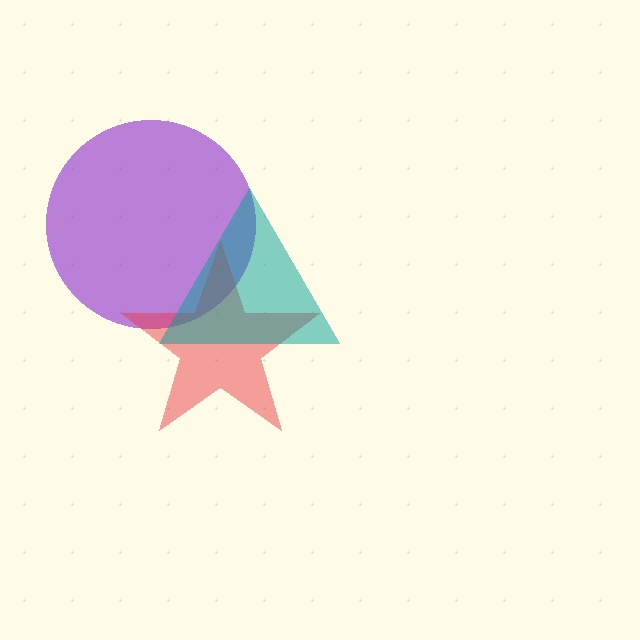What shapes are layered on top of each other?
The layered shapes are: a purple circle, a red star, a teal triangle.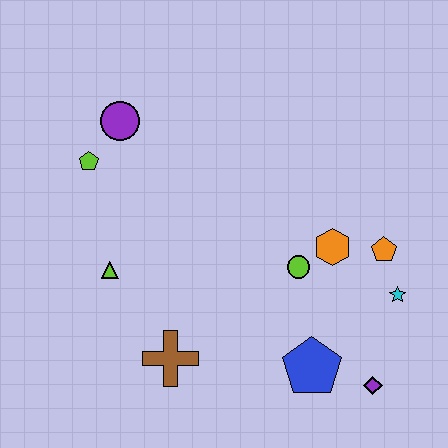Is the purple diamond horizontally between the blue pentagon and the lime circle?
No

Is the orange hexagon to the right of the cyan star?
No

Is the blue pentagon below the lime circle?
Yes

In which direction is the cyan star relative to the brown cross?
The cyan star is to the right of the brown cross.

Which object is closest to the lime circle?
The orange hexagon is closest to the lime circle.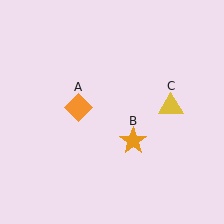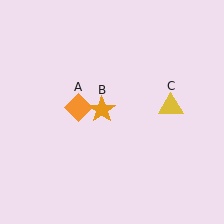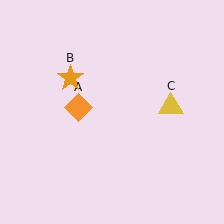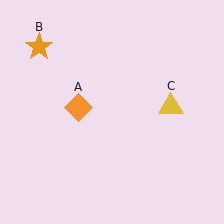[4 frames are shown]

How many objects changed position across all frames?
1 object changed position: orange star (object B).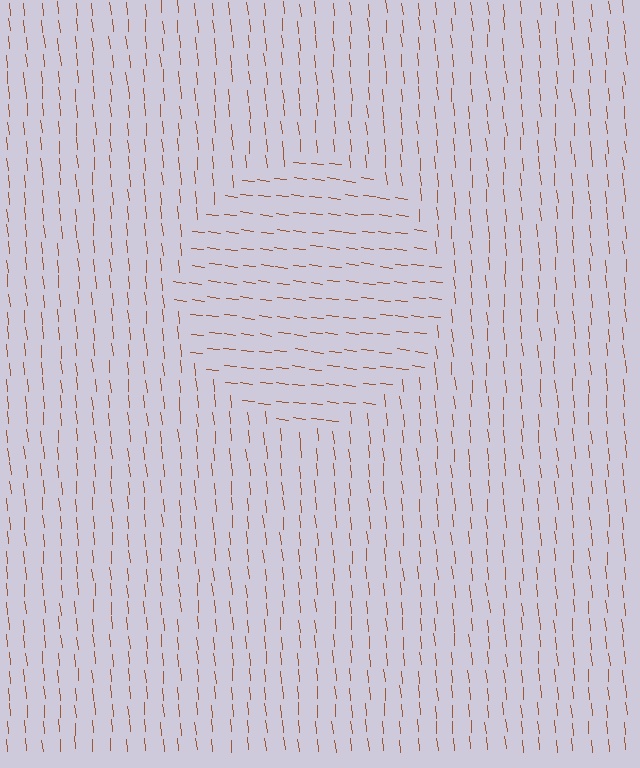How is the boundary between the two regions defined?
The boundary is defined purely by a change in line orientation (approximately 78 degrees difference). All lines are the same color and thickness.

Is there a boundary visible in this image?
Yes, there is a texture boundary formed by a change in line orientation.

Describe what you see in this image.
The image is filled with small brown line segments. A circle region in the image has lines oriented differently from the surrounding lines, creating a visible texture boundary.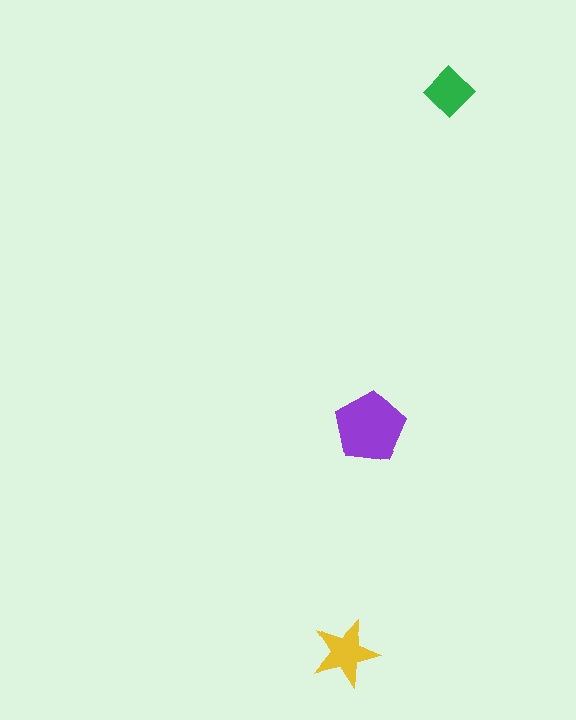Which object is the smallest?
The green diamond.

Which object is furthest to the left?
The yellow star is leftmost.